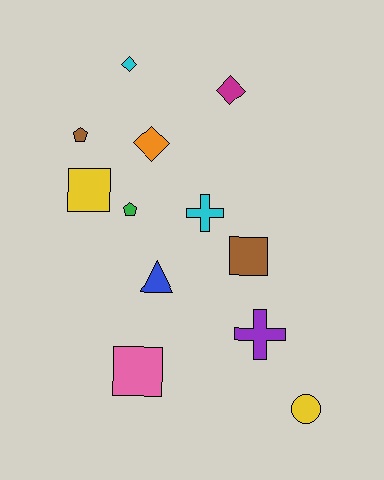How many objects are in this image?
There are 12 objects.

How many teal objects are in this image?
There are no teal objects.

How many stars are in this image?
There are no stars.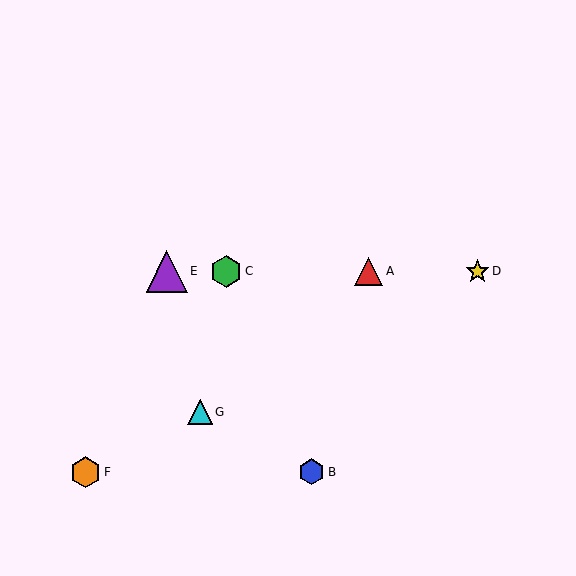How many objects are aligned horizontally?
4 objects (A, C, D, E) are aligned horizontally.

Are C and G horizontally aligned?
No, C is at y≈271 and G is at y≈412.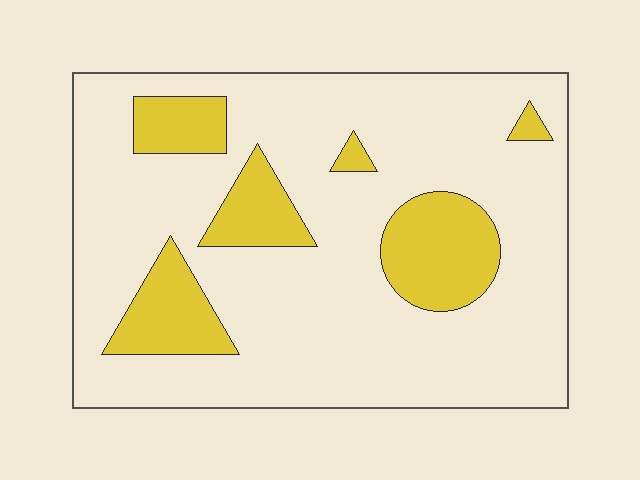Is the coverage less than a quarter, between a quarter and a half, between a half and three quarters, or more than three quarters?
Less than a quarter.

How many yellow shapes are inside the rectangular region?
6.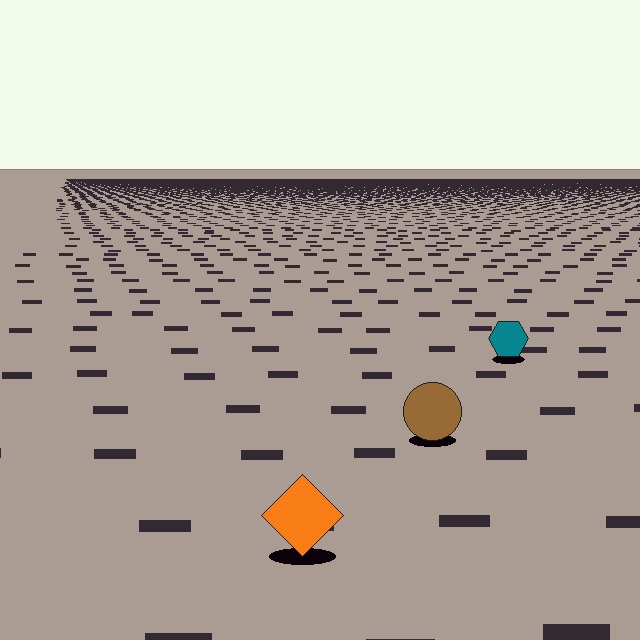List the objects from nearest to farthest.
From nearest to farthest: the orange diamond, the brown circle, the teal hexagon.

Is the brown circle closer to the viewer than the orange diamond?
No. The orange diamond is closer — you can tell from the texture gradient: the ground texture is coarser near it.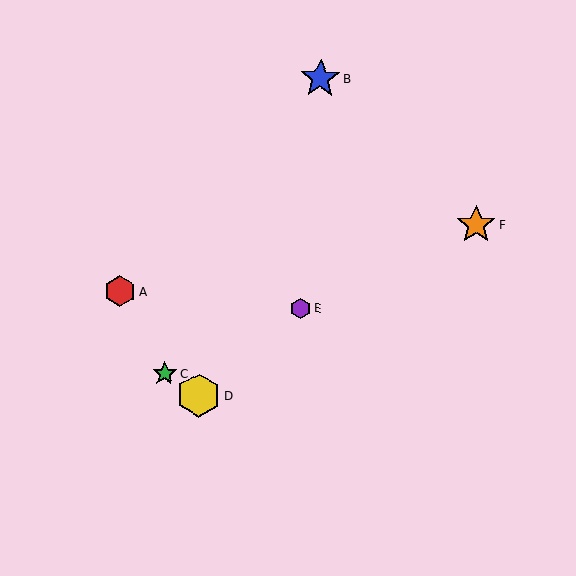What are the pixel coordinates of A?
Object A is at (120, 291).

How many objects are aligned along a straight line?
3 objects (C, E, F) are aligned along a straight line.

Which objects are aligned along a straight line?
Objects C, E, F are aligned along a straight line.